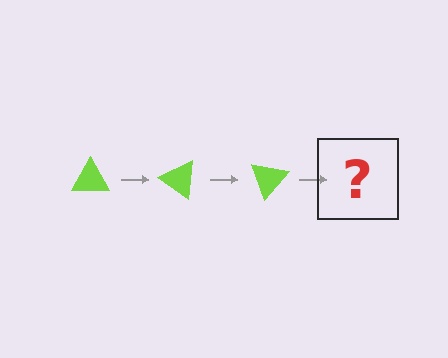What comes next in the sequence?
The next element should be a lime triangle rotated 105 degrees.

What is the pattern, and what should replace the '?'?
The pattern is that the triangle rotates 35 degrees each step. The '?' should be a lime triangle rotated 105 degrees.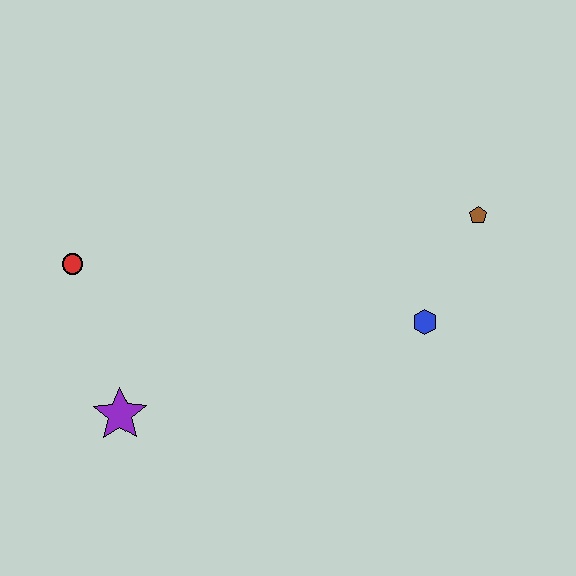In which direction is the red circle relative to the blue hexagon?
The red circle is to the left of the blue hexagon.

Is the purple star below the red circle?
Yes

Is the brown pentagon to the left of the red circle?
No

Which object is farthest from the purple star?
The brown pentagon is farthest from the purple star.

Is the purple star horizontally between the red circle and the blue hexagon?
Yes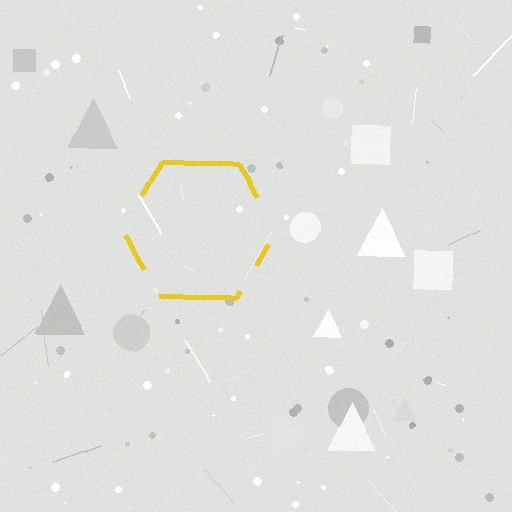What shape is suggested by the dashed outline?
The dashed outline suggests a hexagon.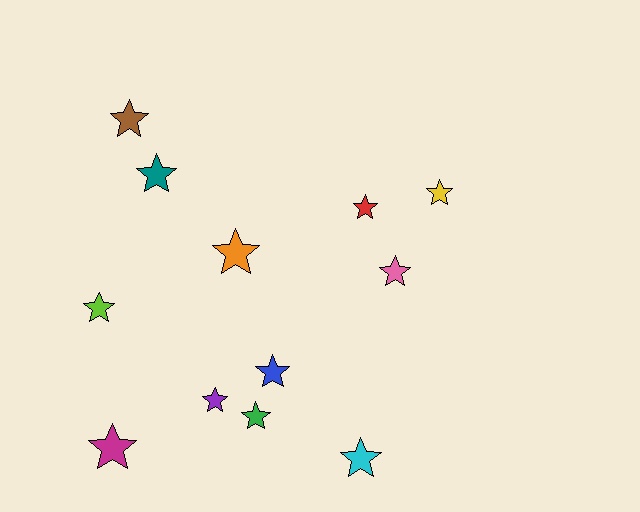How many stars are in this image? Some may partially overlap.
There are 12 stars.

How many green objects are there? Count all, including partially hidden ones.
There is 1 green object.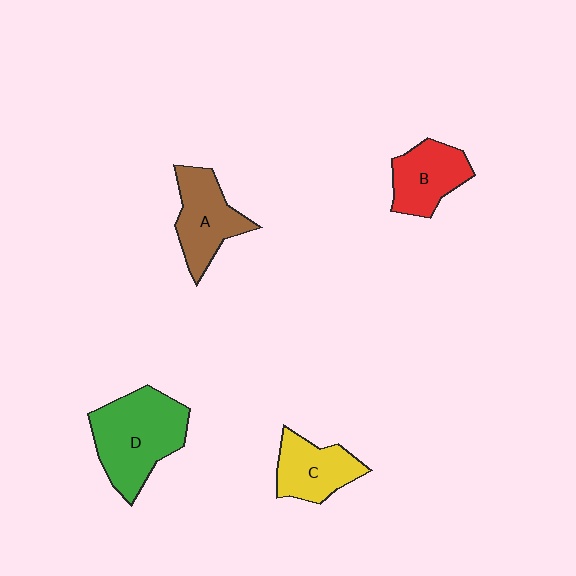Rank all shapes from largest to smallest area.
From largest to smallest: D (green), A (brown), B (red), C (yellow).